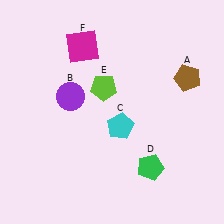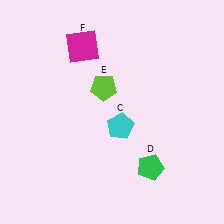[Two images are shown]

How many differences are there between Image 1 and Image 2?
There are 2 differences between the two images.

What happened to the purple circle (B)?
The purple circle (B) was removed in Image 2. It was in the top-left area of Image 1.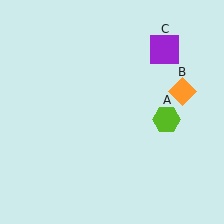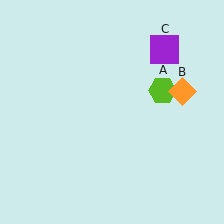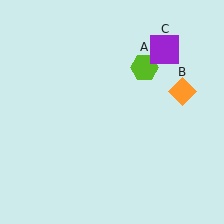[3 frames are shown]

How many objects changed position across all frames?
1 object changed position: lime hexagon (object A).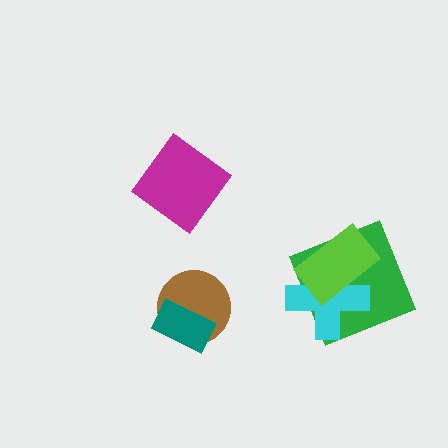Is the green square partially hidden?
Yes, it is partially covered by another shape.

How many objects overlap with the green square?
2 objects overlap with the green square.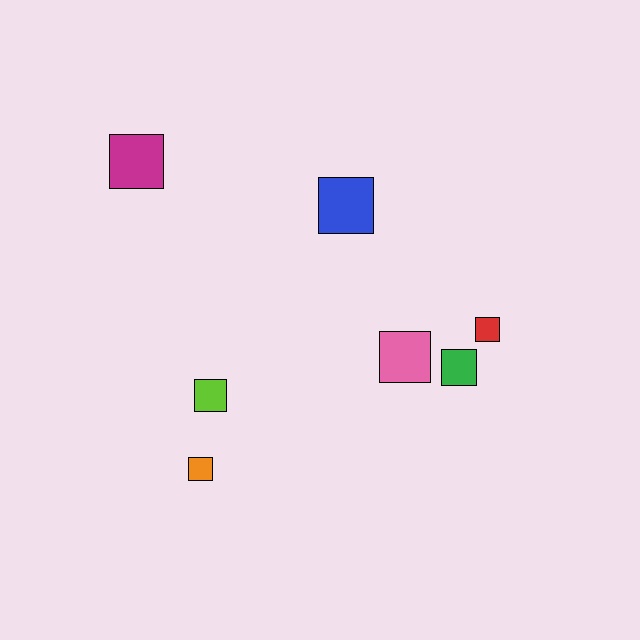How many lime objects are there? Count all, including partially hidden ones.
There is 1 lime object.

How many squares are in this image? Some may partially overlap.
There are 7 squares.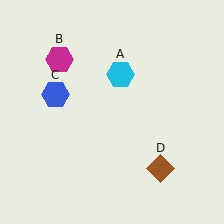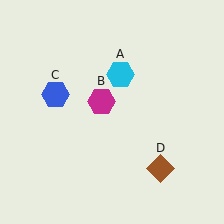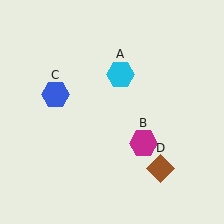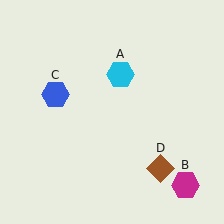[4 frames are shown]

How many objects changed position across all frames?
1 object changed position: magenta hexagon (object B).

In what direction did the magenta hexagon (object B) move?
The magenta hexagon (object B) moved down and to the right.